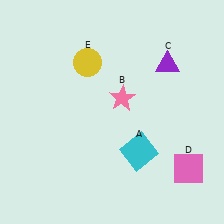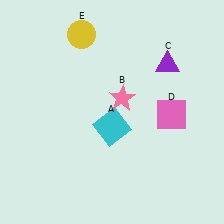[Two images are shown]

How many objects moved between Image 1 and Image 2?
3 objects moved between the two images.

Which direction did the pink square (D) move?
The pink square (D) moved up.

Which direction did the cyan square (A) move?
The cyan square (A) moved left.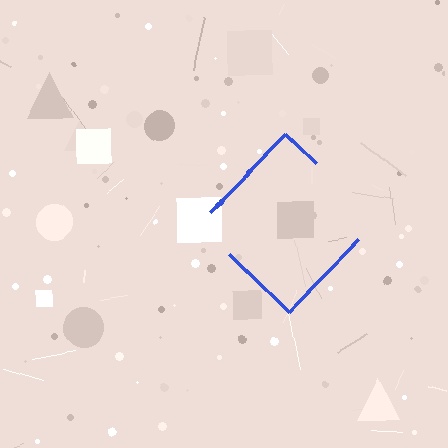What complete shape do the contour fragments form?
The contour fragments form a diamond.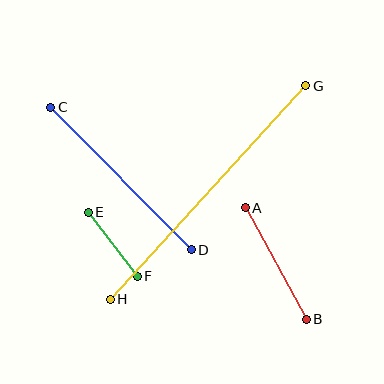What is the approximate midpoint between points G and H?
The midpoint is at approximately (208, 192) pixels.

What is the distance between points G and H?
The distance is approximately 289 pixels.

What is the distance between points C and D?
The distance is approximately 200 pixels.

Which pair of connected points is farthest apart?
Points G and H are farthest apart.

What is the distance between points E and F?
The distance is approximately 81 pixels.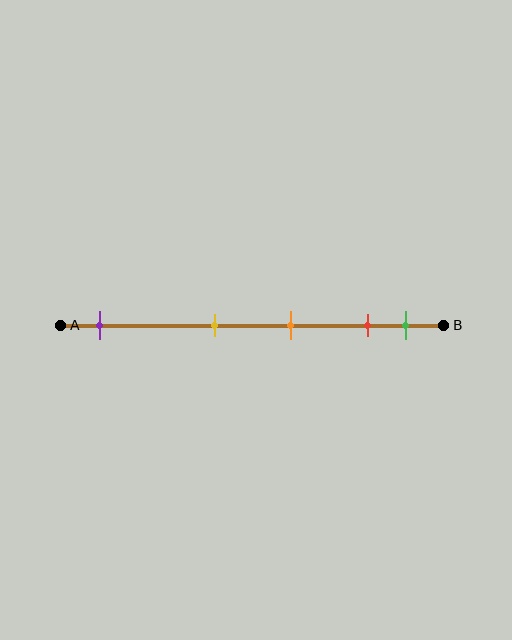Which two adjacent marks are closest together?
The red and green marks are the closest adjacent pair.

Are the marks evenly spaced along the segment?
No, the marks are not evenly spaced.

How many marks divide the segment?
There are 5 marks dividing the segment.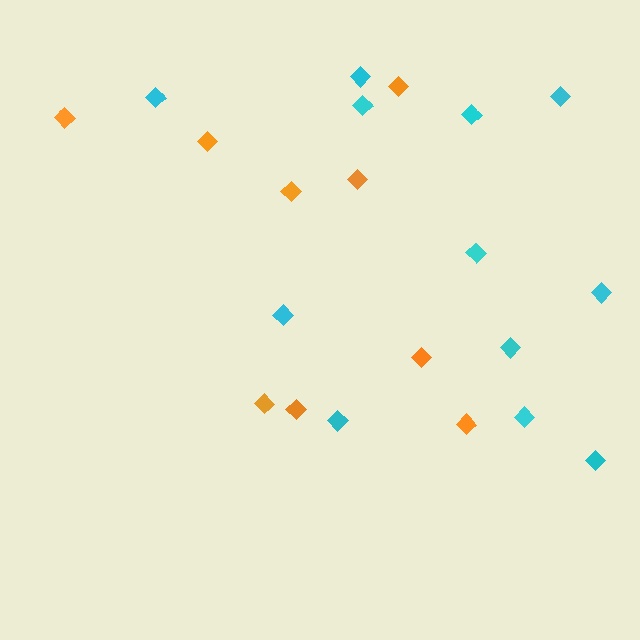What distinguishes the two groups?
There are 2 groups: one group of cyan diamonds (12) and one group of orange diamonds (9).